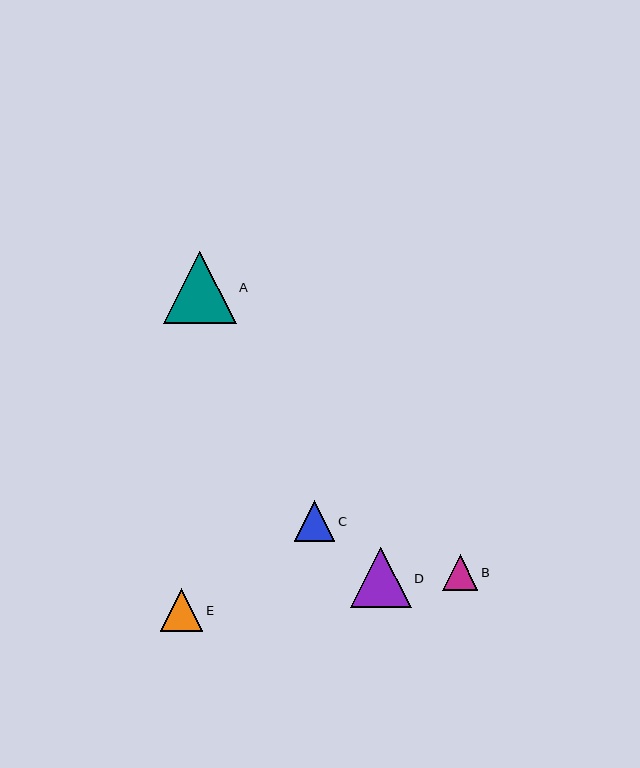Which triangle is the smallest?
Triangle B is the smallest with a size of approximately 35 pixels.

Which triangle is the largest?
Triangle A is the largest with a size of approximately 73 pixels.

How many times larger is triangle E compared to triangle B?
Triangle E is approximately 1.2 times the size of triangle B.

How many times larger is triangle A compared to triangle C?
Triangle A is approximately 1.8 times the size of triangle C.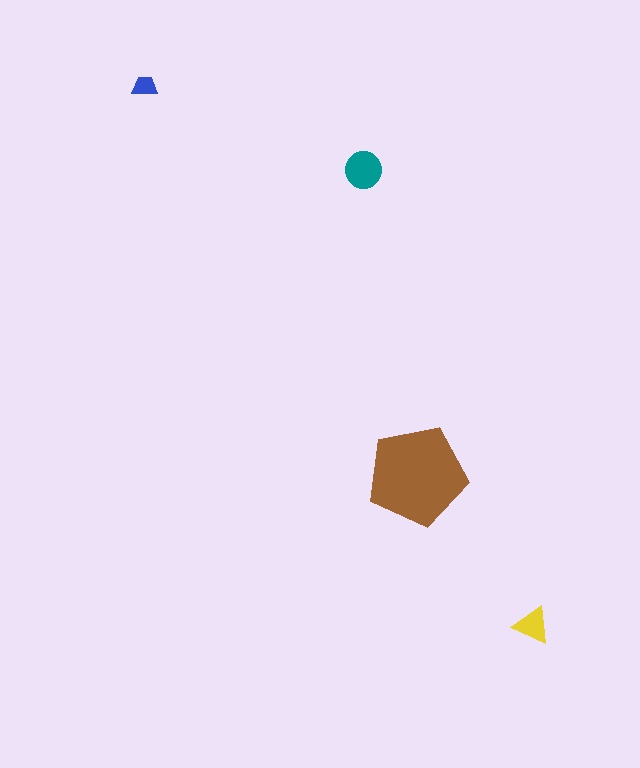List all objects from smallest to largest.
The blue trapezoid, the yellow triangle, the teal circle, the brown pentagon.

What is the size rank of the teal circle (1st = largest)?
2nd.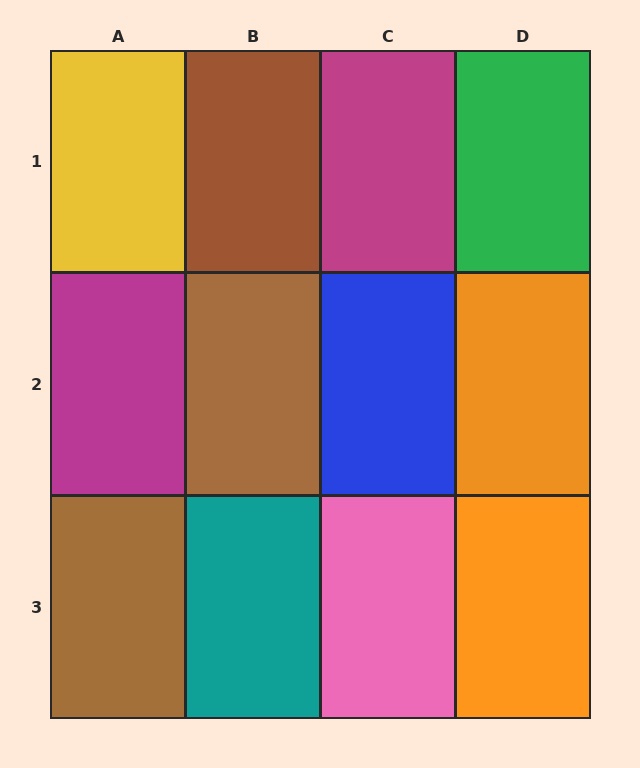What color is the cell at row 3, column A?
Brown.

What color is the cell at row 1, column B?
Brown.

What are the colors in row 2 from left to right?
Magenta, brown, blue, orange.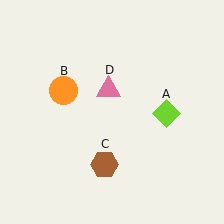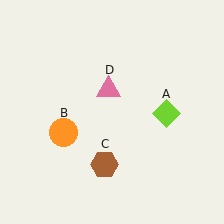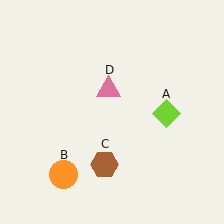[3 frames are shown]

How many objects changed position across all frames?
1 object changed position: orange circle (object B).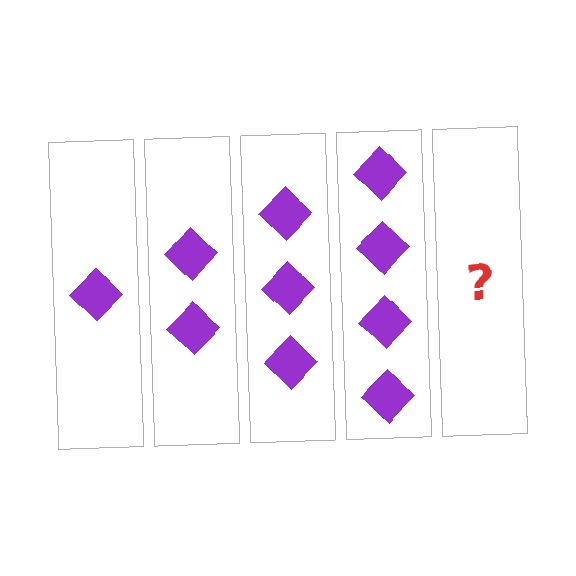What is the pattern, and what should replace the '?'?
The pattern is that each step adds one more diamond. The '?' should be 5 diamonds.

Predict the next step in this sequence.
The next step is 5 diamonds.